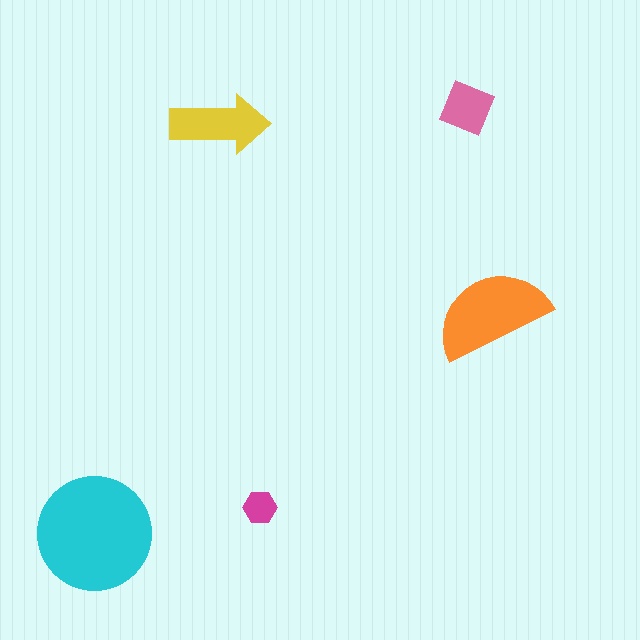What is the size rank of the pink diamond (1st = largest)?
4th.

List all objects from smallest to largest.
The magenta hexagon, the pink diamond, the yellow arrow, the orange semicircle, the cyan circle.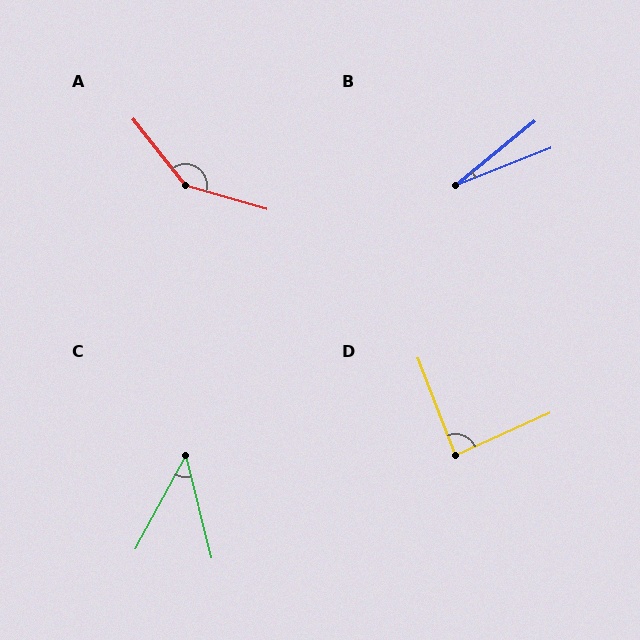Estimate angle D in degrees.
Approximately 87 degrees.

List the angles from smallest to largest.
B (17°), C (43°), D (87°), A (144°).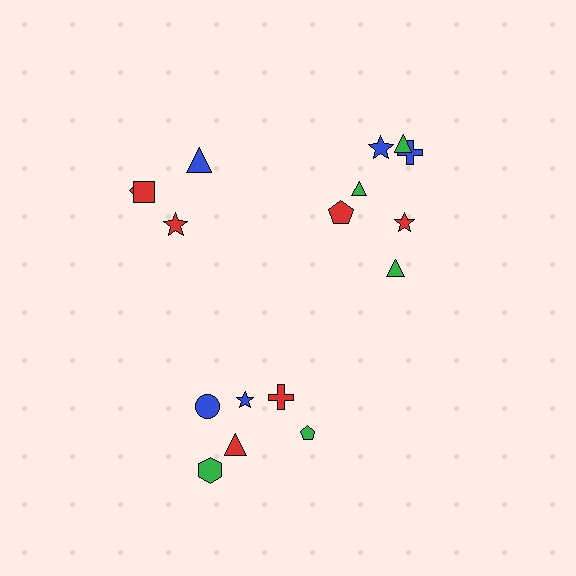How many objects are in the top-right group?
There are 7 objects.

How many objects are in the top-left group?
There are 4 objects.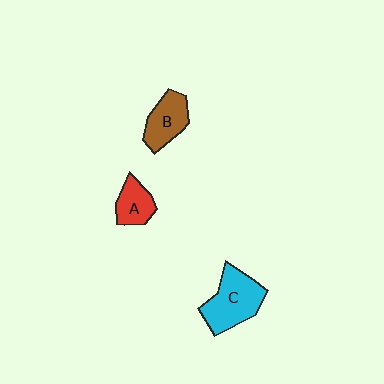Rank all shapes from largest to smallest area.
From largest to smallest: C (cyan), B (brown), A (red).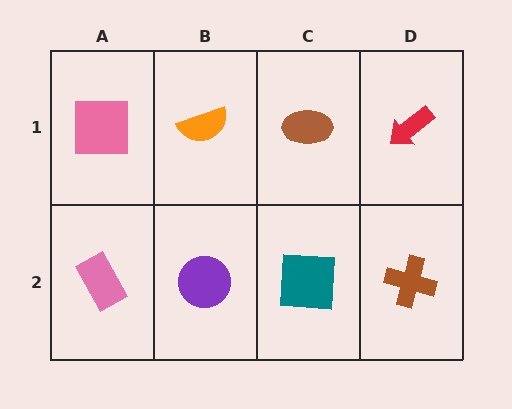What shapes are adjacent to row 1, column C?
A teal square (row 2, column C), an orange semicircle (row 1, column B), a red arrow (row 1, column D).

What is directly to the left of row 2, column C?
A purple circle.